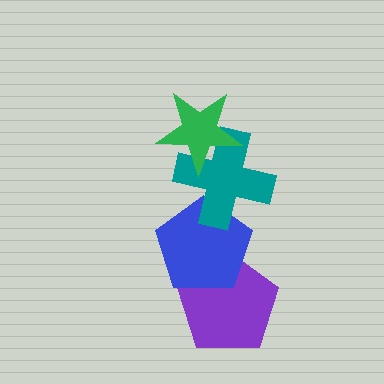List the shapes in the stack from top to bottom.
From top to bottom: the green star, the teal cross, the blue pentagon, the purple pentagon.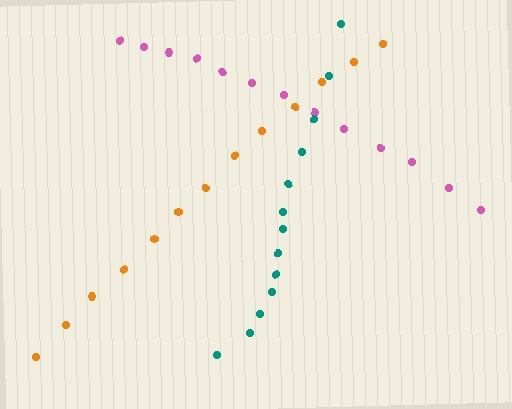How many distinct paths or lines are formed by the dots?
There are 3 distinct paths.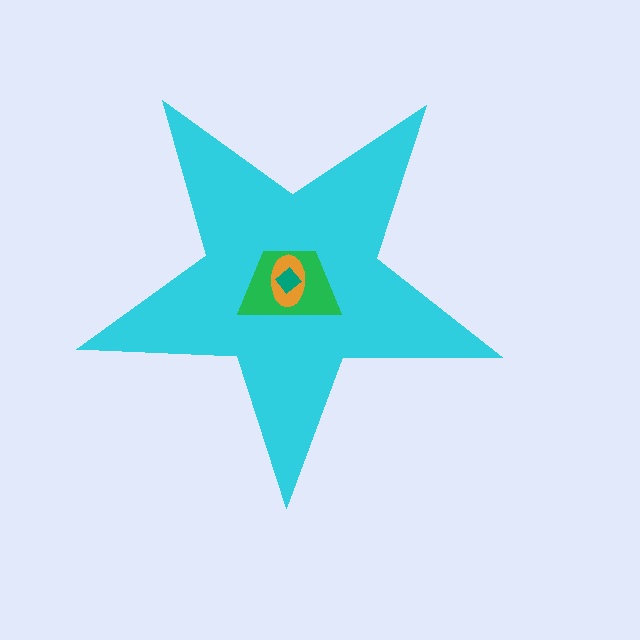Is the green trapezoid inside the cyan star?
Yes.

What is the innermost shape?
The teal diamond.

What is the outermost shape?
The cyan star.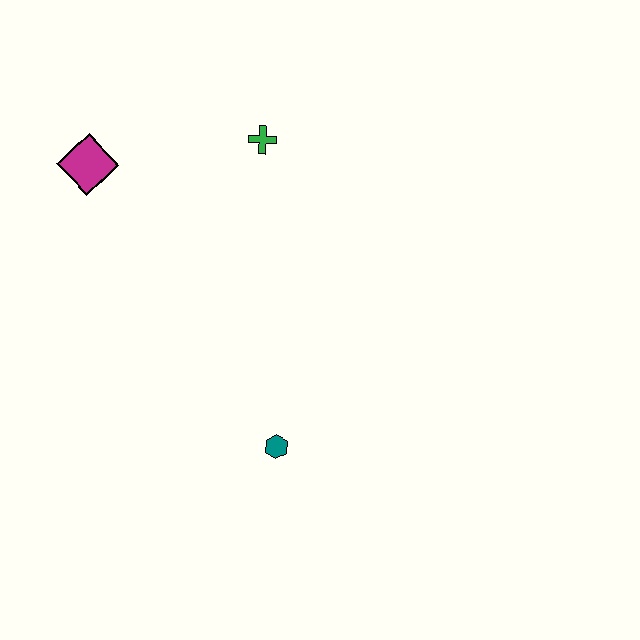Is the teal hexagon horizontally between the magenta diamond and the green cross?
No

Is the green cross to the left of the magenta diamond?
No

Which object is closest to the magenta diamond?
The green cross is closest to the magenta diamond.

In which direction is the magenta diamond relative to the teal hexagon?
The magenta diamond is above the teal hexagon.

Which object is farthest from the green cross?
The teal hexagon is farthest from the green cross.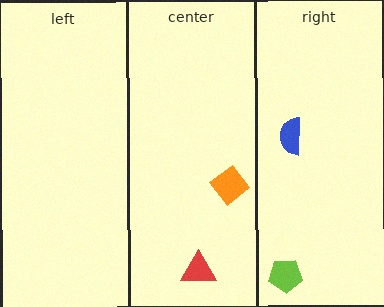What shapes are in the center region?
The orange diamond, the red triangle.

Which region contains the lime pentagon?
The right region.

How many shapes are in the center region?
2.